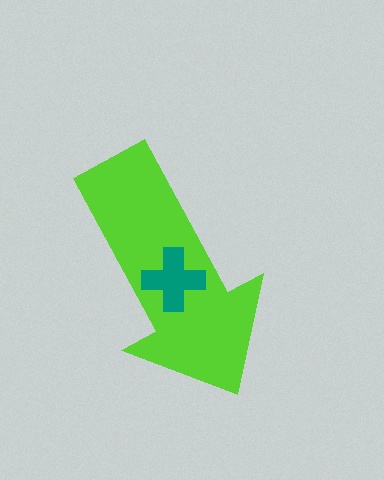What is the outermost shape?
The lime arrow.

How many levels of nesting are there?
2.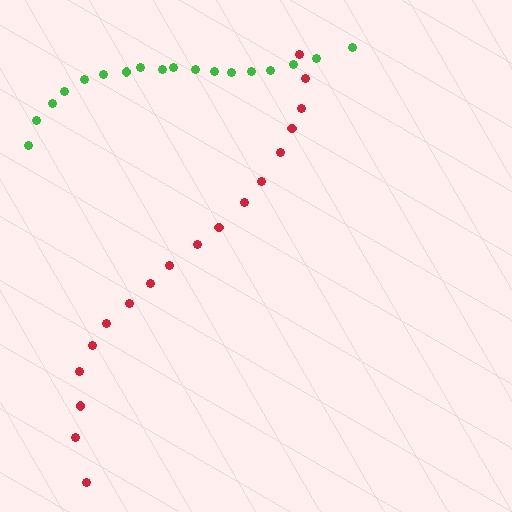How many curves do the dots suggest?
There are 2 distinct paths.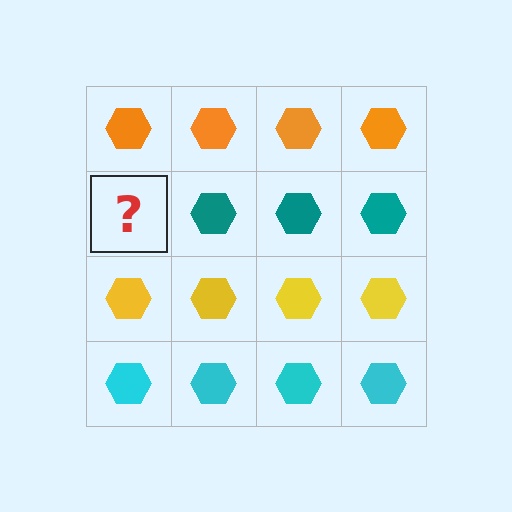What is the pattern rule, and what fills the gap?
The rule is that each row has a consistent color. The gap should be filled with a teal hexagon.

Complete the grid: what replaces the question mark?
The question mark should be replaced with a teal hexagon.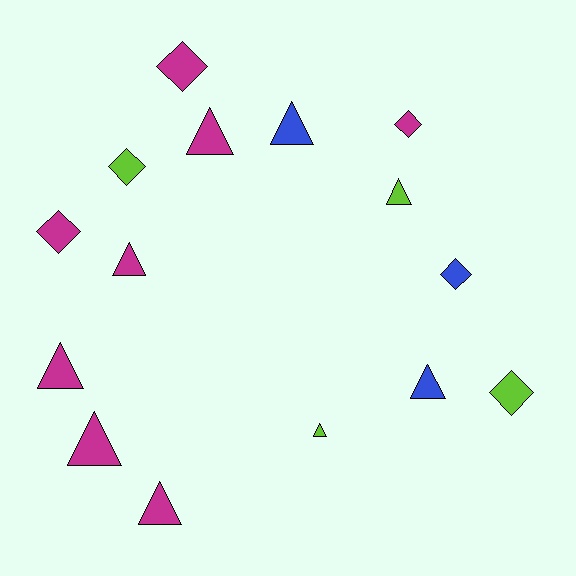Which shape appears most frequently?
Triangle, with 9 objects.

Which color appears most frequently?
Magenta, with 8 objects.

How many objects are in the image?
There are 15 objects.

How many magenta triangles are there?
There are 5 magenta triangles.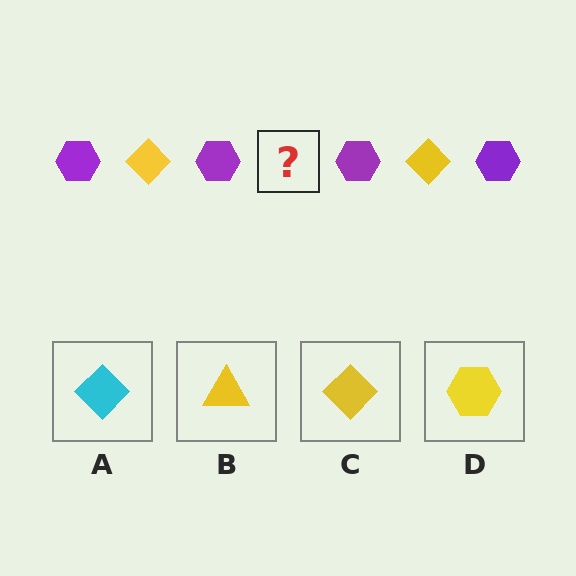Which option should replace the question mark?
Option C.